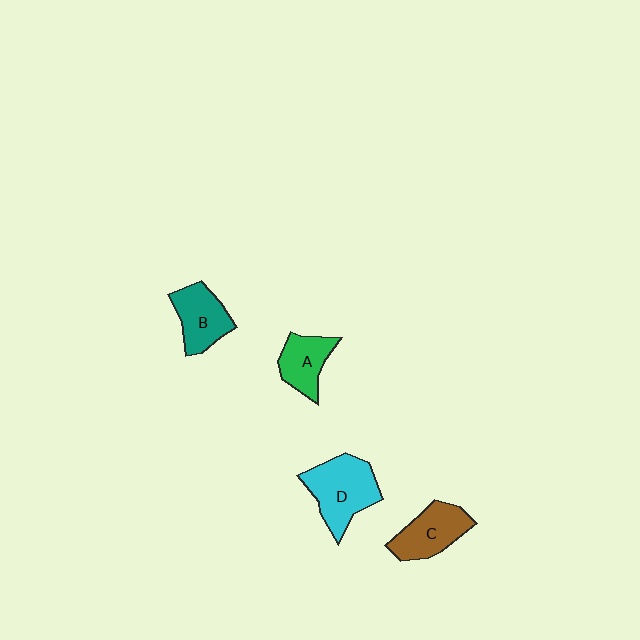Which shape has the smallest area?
Shape A (green).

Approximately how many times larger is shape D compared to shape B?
Approximately 1.4 times.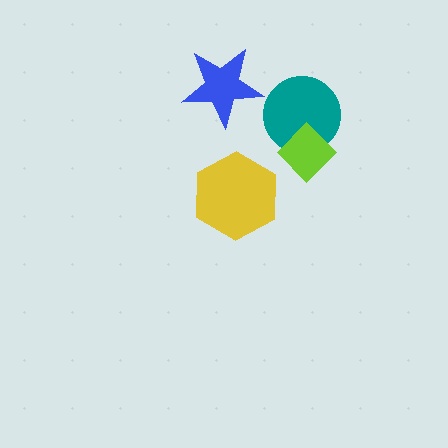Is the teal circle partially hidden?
Yes, it is partially covered by another shape.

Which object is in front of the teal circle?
The lime diamond is in front of the teal circle.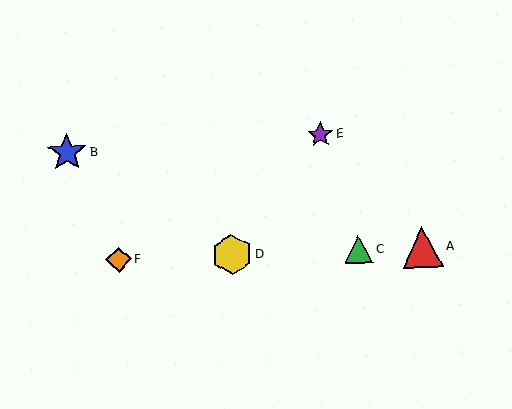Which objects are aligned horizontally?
Objects A, C, D, F are aligned horizontally.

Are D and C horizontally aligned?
Yes, both are at y≈255.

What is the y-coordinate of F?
Object F is at y≈260.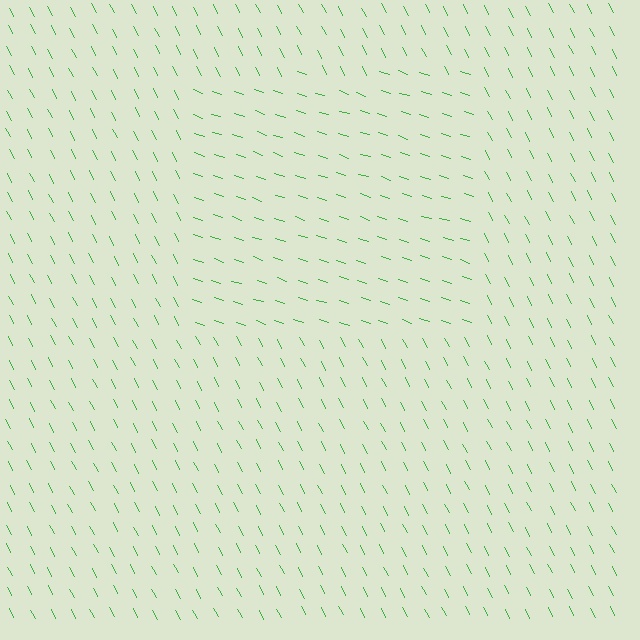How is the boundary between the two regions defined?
The boundary is defined purely by a change in line orientation (approximately 45 degrees difference). All lines are the same color and thickness.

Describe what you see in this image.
The image is filled with small green line segments. A rectangle region in the image has lines oriented differently from the surrounding lines, creating a visible texture boundary.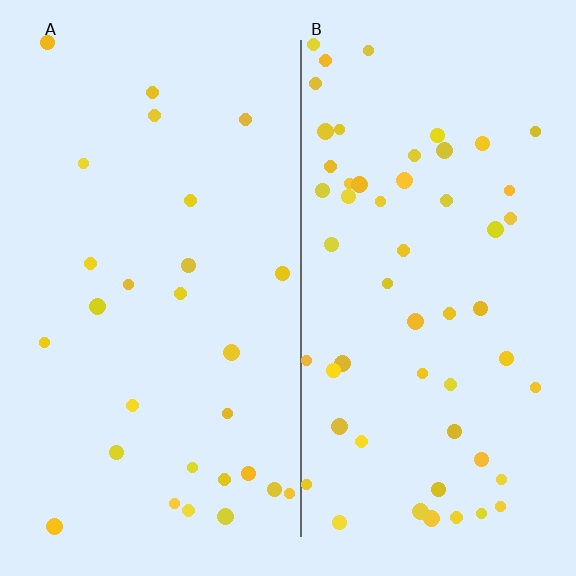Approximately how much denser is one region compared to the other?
Approximately 2.1× — region B over region A.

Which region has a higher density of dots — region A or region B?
B (the right).